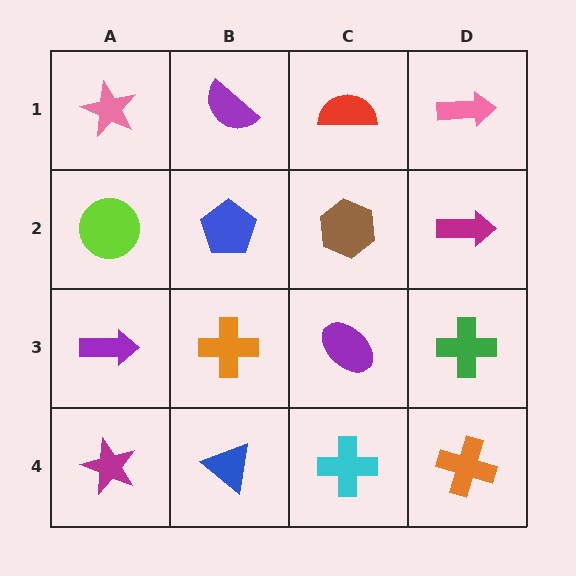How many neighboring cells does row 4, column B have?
3.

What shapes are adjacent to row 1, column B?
A blue pentagon (row 2, column B), a pink star (row 1, column A), a red semicircle (row 1, column C).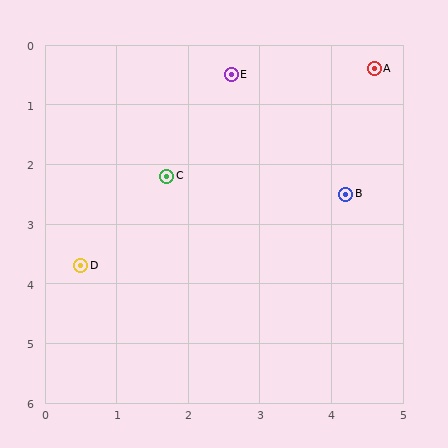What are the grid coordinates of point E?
Point E is at approximately (2.6, 0.5).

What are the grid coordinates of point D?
Point D is at approximately (0.5, 3.7).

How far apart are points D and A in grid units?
Points D and A are about 5.3 grid units apart.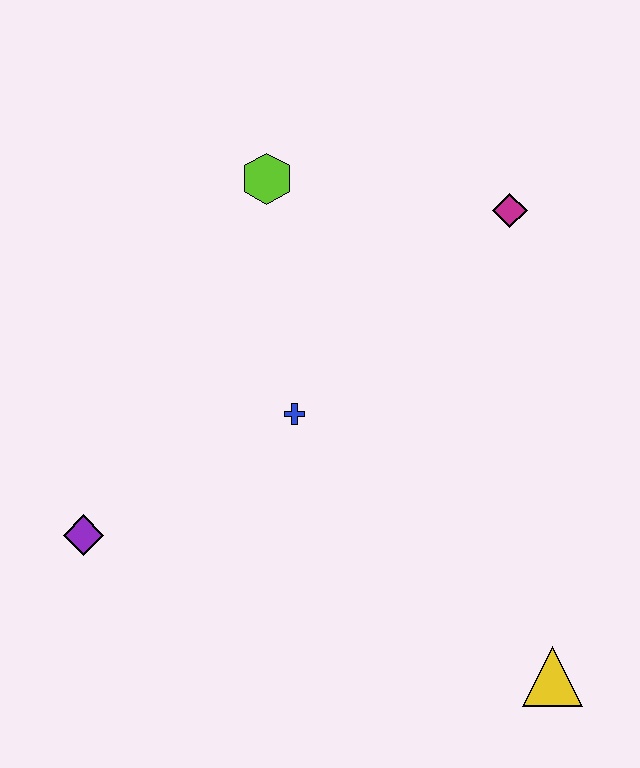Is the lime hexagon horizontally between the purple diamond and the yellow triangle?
Yes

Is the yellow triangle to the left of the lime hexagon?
No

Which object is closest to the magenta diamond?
The lime hexagon is closest to the magenta diamond.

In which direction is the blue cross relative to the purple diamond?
The blue cross is to the right of the purple diamond.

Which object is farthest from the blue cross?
The yellow triangle is farthest from the blue cross.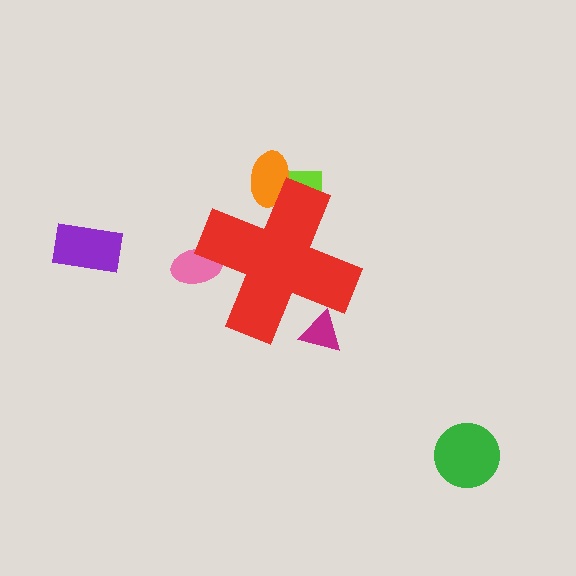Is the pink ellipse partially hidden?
Yes, the pink ellipse is partially hidden behind the red cross.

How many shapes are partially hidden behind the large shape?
4 shapes are partially hidden.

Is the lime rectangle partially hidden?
Yes, the lime rectangle is partially hidden behind the red cross.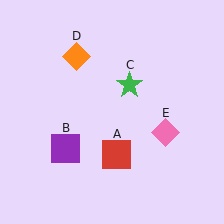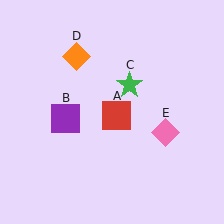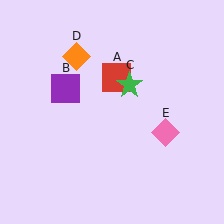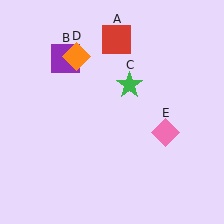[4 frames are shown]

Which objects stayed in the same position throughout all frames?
Green star (object C) and orange diamond (object D) and pink diamond (object E) remained stationary.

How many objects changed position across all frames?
2 objects changed position: red square (object A), purple square (object B).